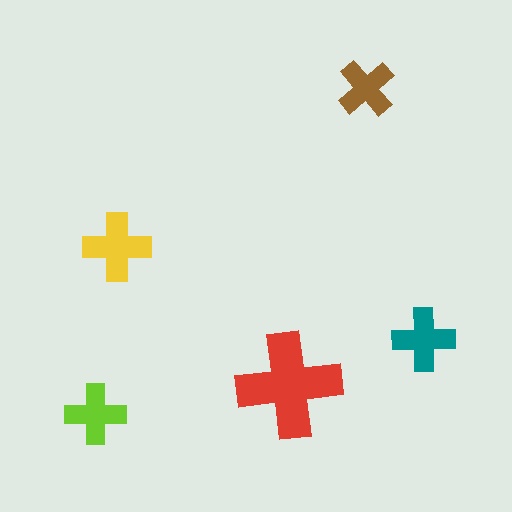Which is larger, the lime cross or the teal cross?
The teal one.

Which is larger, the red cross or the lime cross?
The red one.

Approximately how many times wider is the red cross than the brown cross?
About 2 times wider.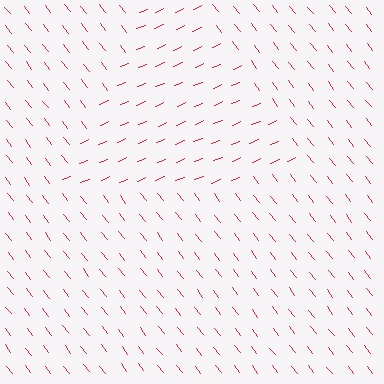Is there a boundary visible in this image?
Yes, there is a texture boundary formed by a change in line orientation.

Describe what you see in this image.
The image is filled with small red line segments. A triangle region in the image has lines oriented differently from the surrounding lines, creating a visible texture boundary.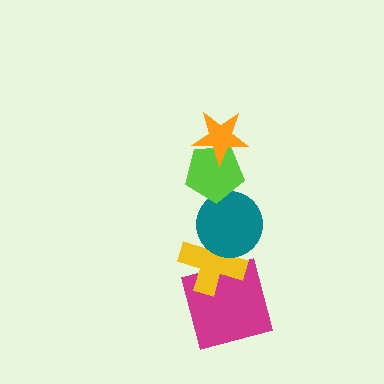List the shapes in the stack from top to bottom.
From top to bottom: the orange star, the lime pentagon, the teal circle, the yellow cross, the magenta square.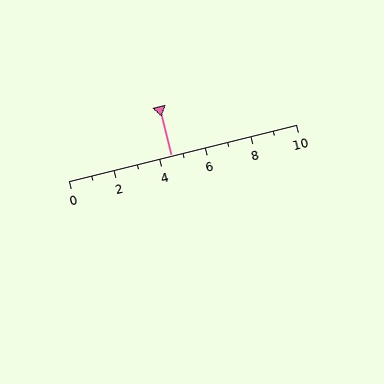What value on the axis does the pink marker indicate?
The marker indicates approximately 4.5.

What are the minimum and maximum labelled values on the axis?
The axis runs from 0 to 10.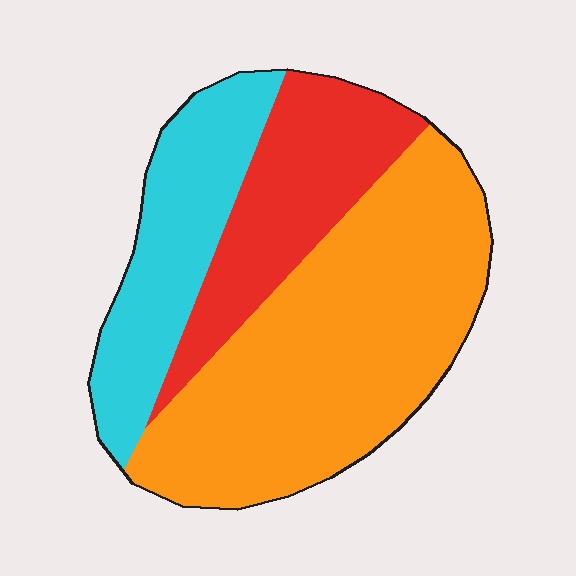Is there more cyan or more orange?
Orange.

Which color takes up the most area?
Orange, at roughly 55%.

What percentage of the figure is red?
Red covers around 25% of the figure.